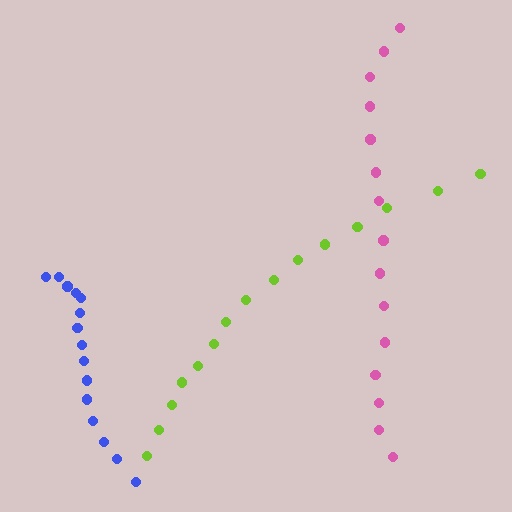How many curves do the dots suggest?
There are 3 distinct paths.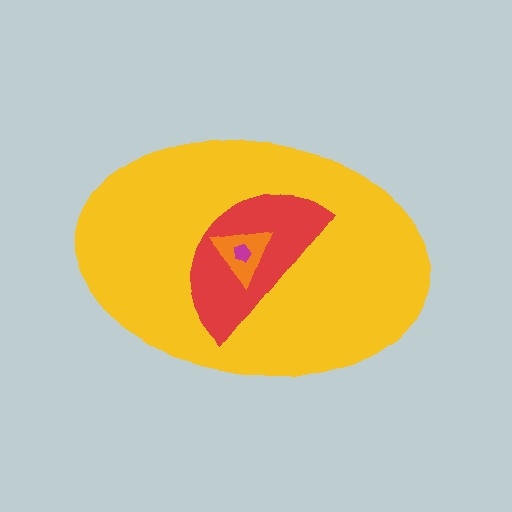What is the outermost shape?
The yellow ellipse.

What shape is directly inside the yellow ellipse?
The red semicircle.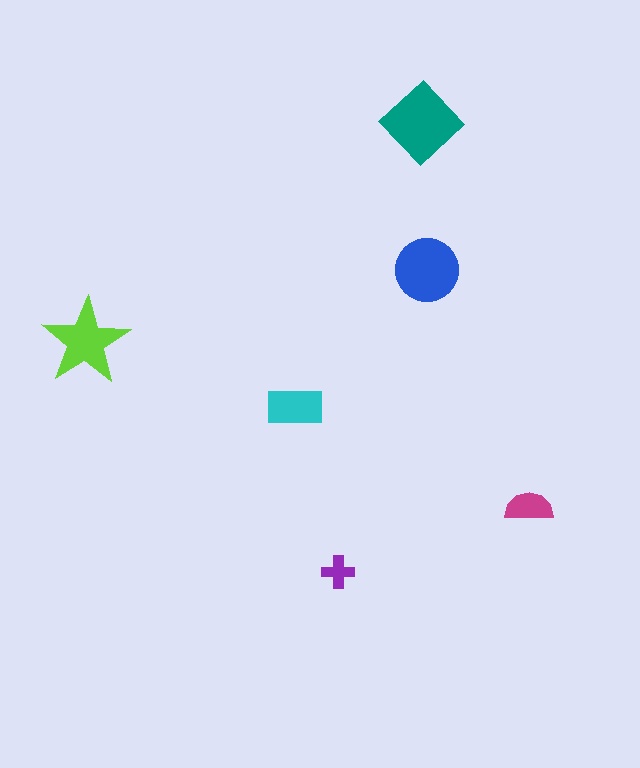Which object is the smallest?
The purple cross.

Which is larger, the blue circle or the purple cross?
The blue circle.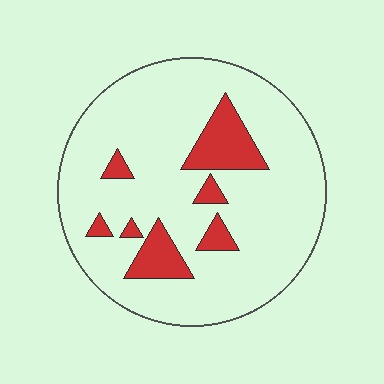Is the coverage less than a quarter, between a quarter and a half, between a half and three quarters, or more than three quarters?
Less than a quarter.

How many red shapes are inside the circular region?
7.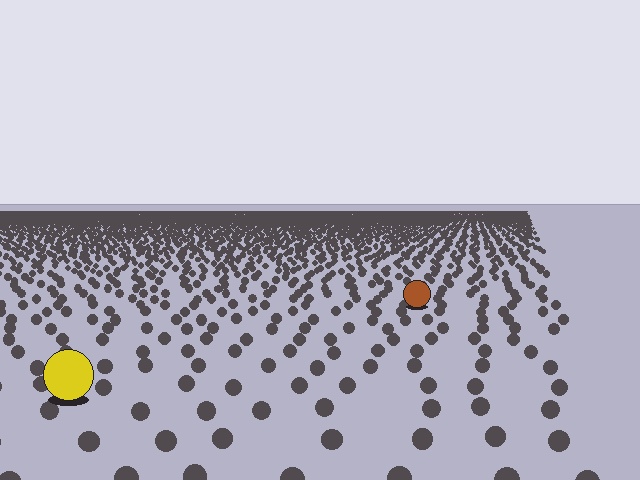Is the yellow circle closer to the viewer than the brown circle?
Yes. The yellow circle is closer — you can tell from the texture gradient: the ground texture is coarser near it.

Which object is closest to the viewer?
The yellow circle is closest. The texture marks near it are larger and more spread out.